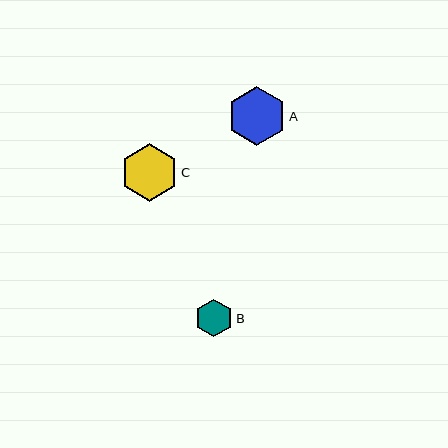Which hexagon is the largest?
Hexagon A is the largest with a size of approximately 59 pixels.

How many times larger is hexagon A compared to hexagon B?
Hexagon A is approximately 1.6 times the size of hexagon B.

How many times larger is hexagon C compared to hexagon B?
Hexagon C is approximately 1.5 times the size of hexagon B.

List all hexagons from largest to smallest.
From largest to smallest: A, C, B.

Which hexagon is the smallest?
Hexagon B is the smallest with a size of approximately 38 pixels.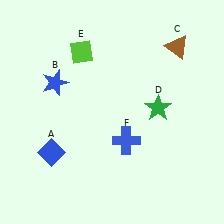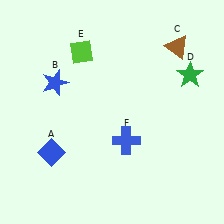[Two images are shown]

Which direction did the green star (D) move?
The green star (D) moved up.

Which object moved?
The green star (D) moved up.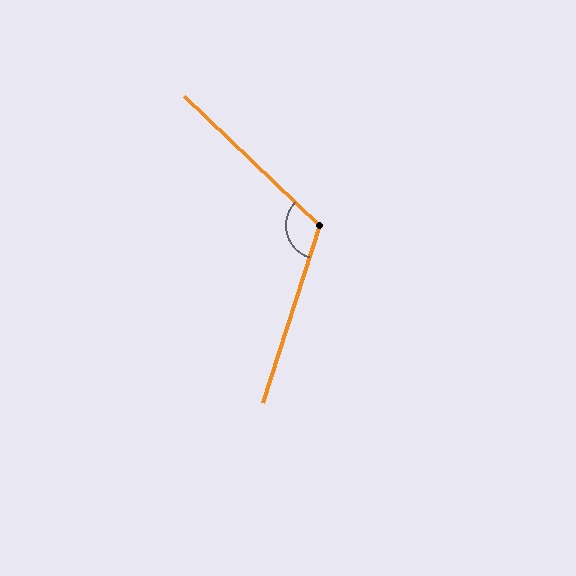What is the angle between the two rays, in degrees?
Approximately 116 degrees.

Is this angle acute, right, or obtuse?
It is obtuse.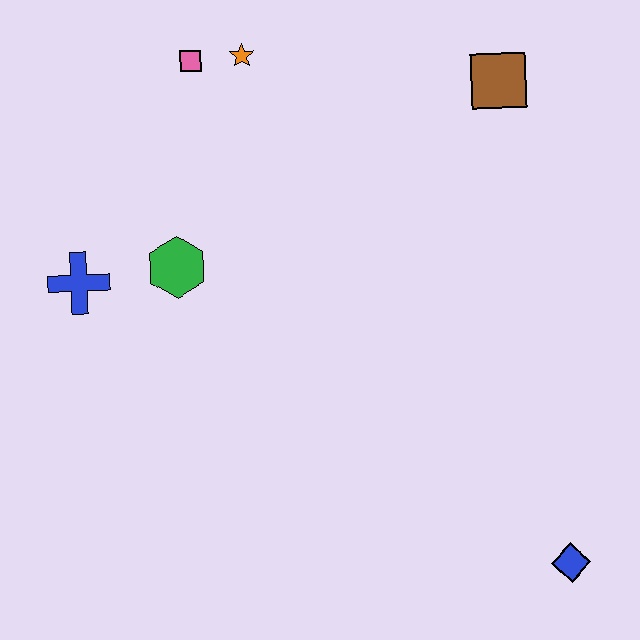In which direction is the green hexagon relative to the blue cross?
The green hexagon is to the right of the blue cross.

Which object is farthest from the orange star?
The blue diamond is farthest from the orange star.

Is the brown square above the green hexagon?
Yes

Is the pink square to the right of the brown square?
No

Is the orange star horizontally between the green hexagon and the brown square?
Yes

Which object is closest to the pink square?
The orange star is closest to the pink square.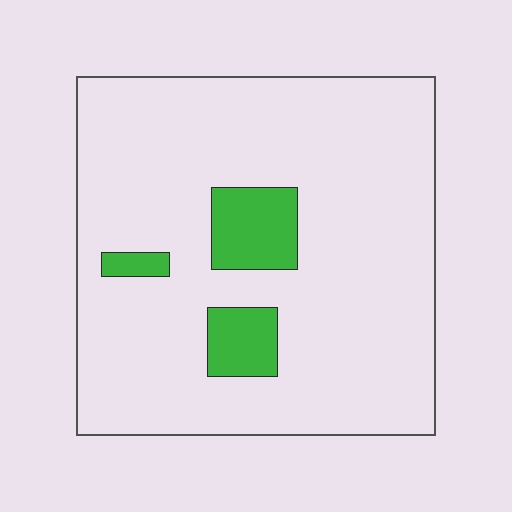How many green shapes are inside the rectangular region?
3.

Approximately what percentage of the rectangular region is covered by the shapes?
Approximately 10%.